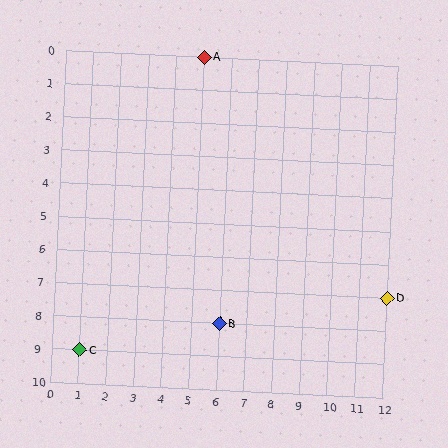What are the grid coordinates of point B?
Point B is at grid coordinates (6, 8).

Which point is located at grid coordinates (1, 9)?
Point C is at (1, 9).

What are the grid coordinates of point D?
Point D is at grid coordinates (12, 7).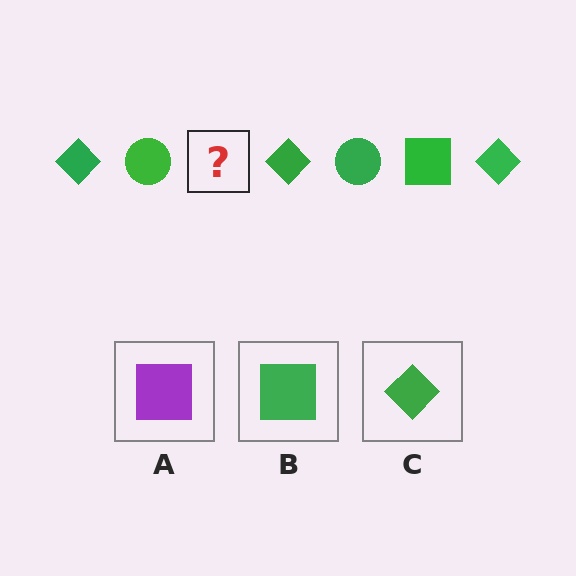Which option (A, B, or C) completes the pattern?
B.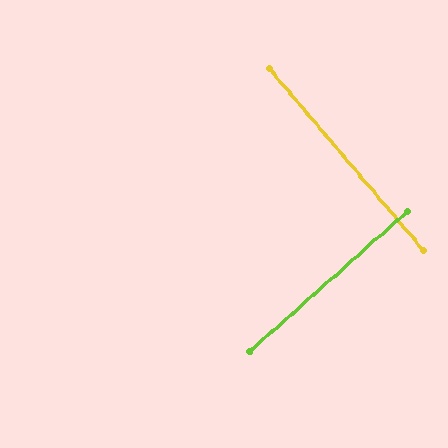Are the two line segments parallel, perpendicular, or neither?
Perpendicular — they meet at approximately 89°.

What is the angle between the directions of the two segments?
Approximately 89 degrees.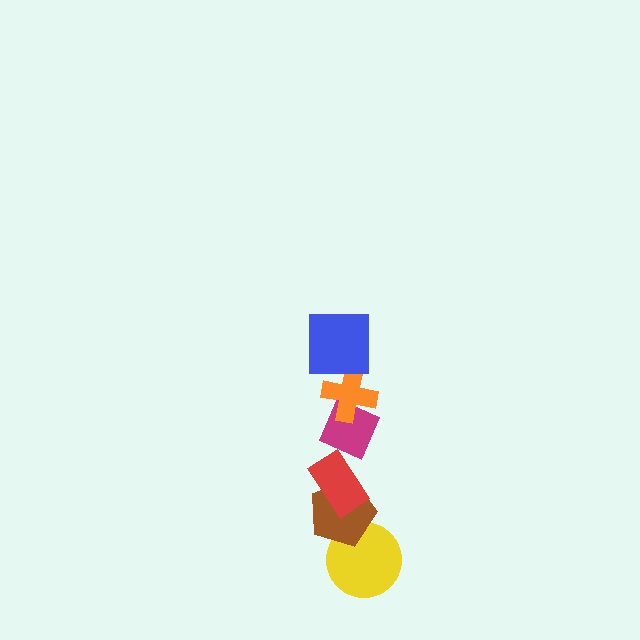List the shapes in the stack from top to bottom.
From top to bottom: the blue square, the orange cross, the magenta diamond, the red rectangle, the brown pentagon, the yellow circle.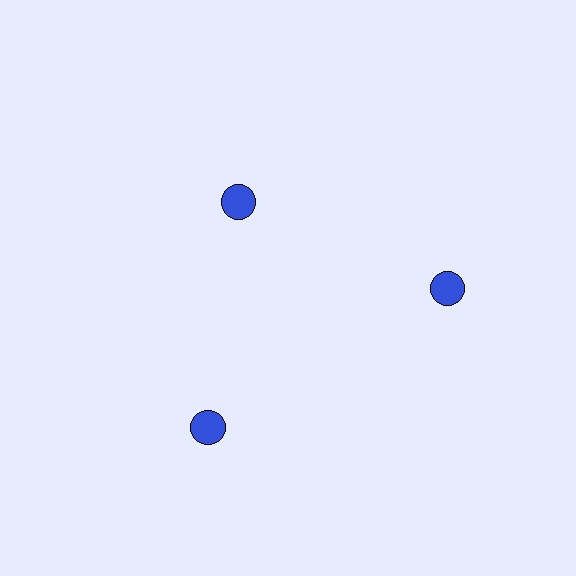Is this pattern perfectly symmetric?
No. The 3 blue circles are arranged in a ring, but one element near the 11 o'clock position is pulled inward toward the center, breaking the 3-fold rotational symmetry.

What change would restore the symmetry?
The symmetry would be restored by moving it outward, back onto the ring so that all 3 circles sit at equal angles and equal distance from the center.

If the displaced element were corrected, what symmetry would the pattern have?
It would have 3-fold rotational symmetry — the pattern would map onto itself every 120 degrees.